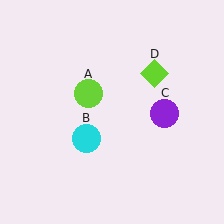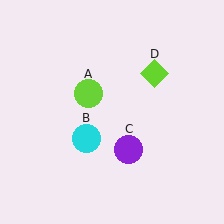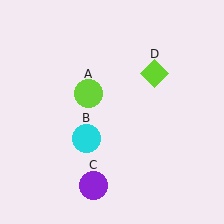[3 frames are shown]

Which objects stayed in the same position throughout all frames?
Lime circle (object A) and cyan circle (object B) and lime diamond (object D) remained stationary.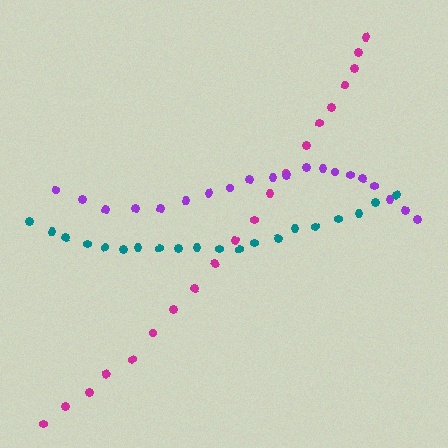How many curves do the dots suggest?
There are 3 distinct paths.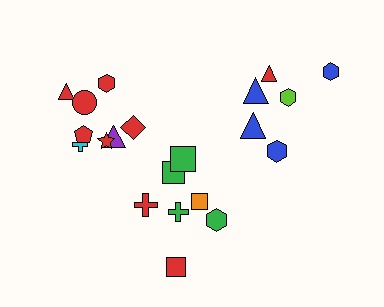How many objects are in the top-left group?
There are 8 objects.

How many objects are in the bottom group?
There are 7 objects.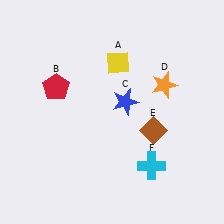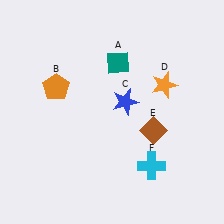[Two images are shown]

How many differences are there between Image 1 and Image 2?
There are 2 differences between the two images.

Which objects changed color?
A changed from yellow to teal. B changed from red to orange.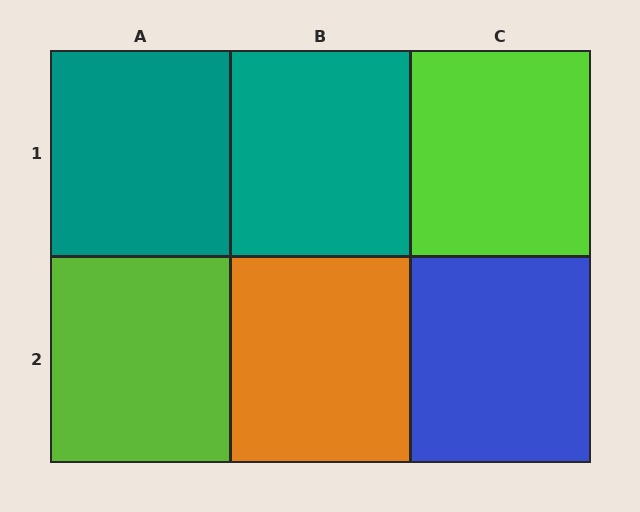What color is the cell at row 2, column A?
Lime.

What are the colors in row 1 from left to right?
Teal, teal, lime.